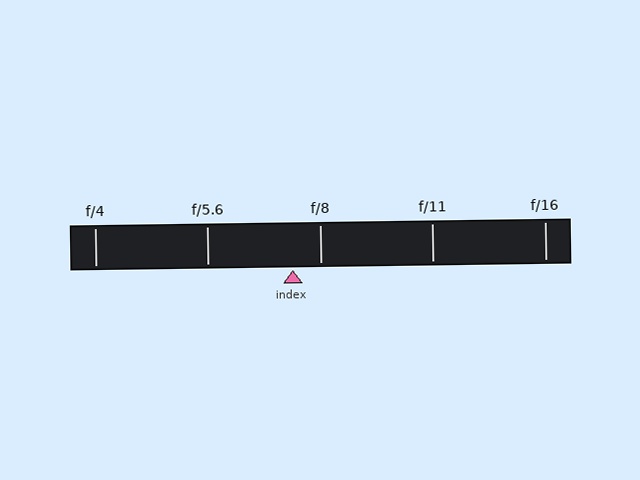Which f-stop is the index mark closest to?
The index mark is closest to f/8.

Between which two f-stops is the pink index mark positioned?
The index mark is between f/5.6 and f/8.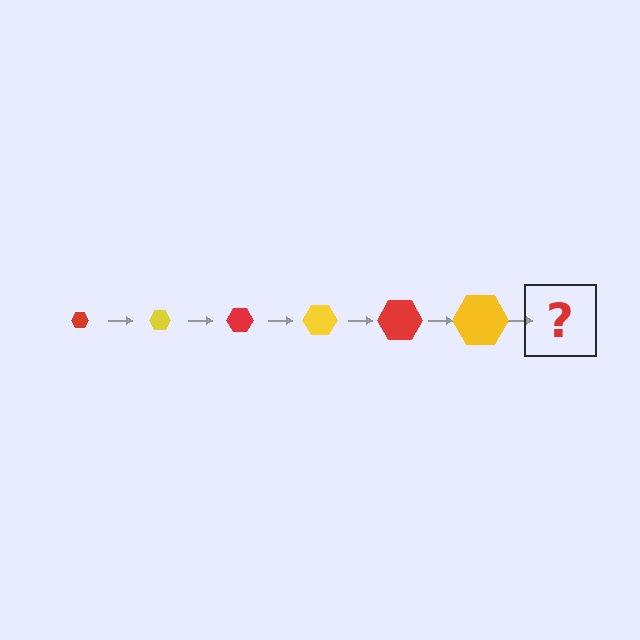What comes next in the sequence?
The next element should be a red hexagon, larger than the previous one.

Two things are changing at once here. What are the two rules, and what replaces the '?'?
The two rules are that the hexagon grows larger each step and the color cycles through red and yellow. The '?' should be a red hexagon, larger than the previous one.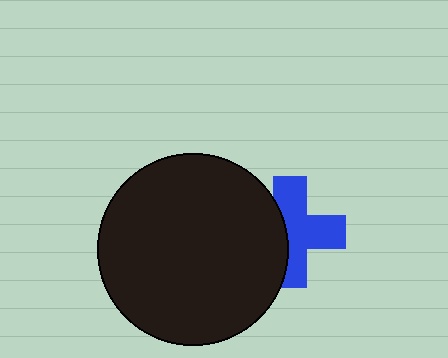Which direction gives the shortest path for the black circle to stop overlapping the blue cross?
Moving left gives the shortest separation.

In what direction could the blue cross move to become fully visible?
The blue cross could move right. That would shift it out from behind the black circle entirely.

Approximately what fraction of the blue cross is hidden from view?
Roughly 37% of the blue cross is hidden behind the black circle.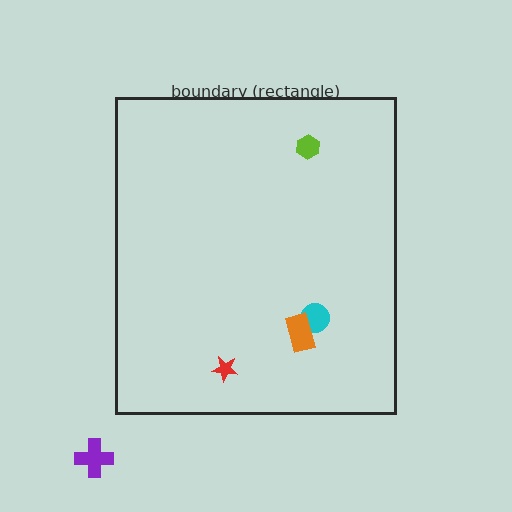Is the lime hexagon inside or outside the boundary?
Inside.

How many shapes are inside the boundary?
4 inside, 1 outside.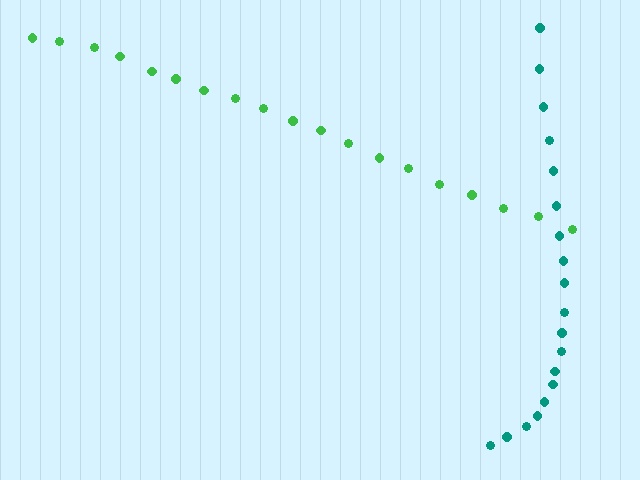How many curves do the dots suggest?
There are 2 distinct paths.